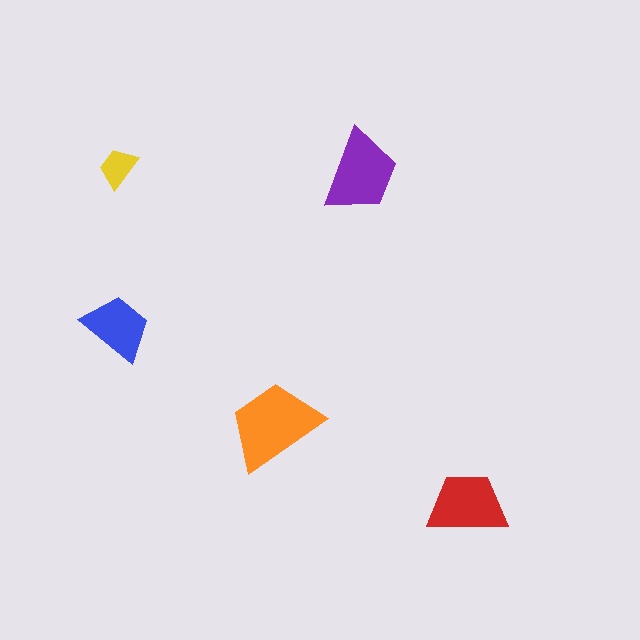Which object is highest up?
The yellow trapezoid is topmost.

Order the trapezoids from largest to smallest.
the orange one, the purple one, the red one, the blue one, the yellow one.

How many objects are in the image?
There are 5 objects in the image.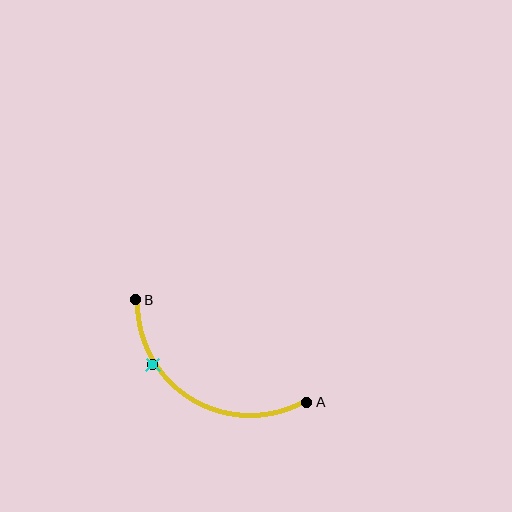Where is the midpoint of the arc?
The arc midpoint is the point on the curve farthest from the straight line joining A and B. It sits below that line.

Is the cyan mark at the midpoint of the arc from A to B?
No. The cyan mark lies on the arc but is closer to endpoint B. The arc midpoint would be at the point on the curve equidistant along the arc from both A and B.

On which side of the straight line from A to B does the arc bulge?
The arc bulges below the straight line connecting A and B.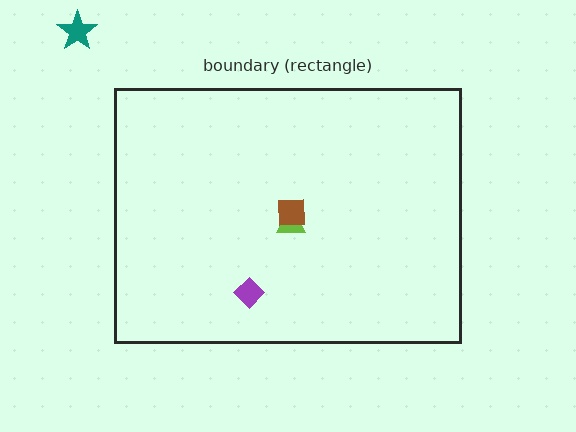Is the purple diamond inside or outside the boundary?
Inside.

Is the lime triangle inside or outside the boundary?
Inside.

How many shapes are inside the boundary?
3 inside, 1 outside.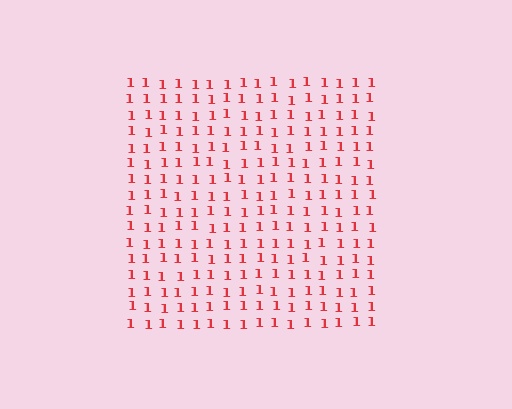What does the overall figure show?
The overall figure shows a square.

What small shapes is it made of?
It is made of small digit 1's.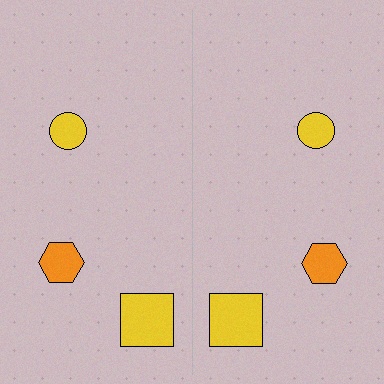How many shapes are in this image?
There are 6 shapes in this image.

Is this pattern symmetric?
Yes, this pattern has bilateral (reflection) symmetry.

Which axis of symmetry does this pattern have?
The pattern has a vertical axis of symmetry running through the center of the image.